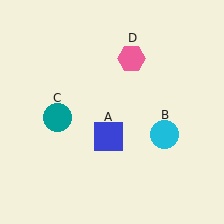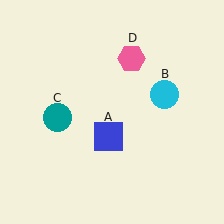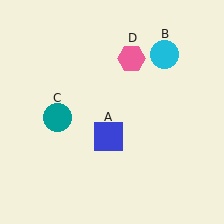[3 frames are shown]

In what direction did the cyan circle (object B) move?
The cyan circle (object B) moved up.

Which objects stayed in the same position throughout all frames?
Blue square (object A) and teal circle (object C) and pink hexagon (object D) remained stationary.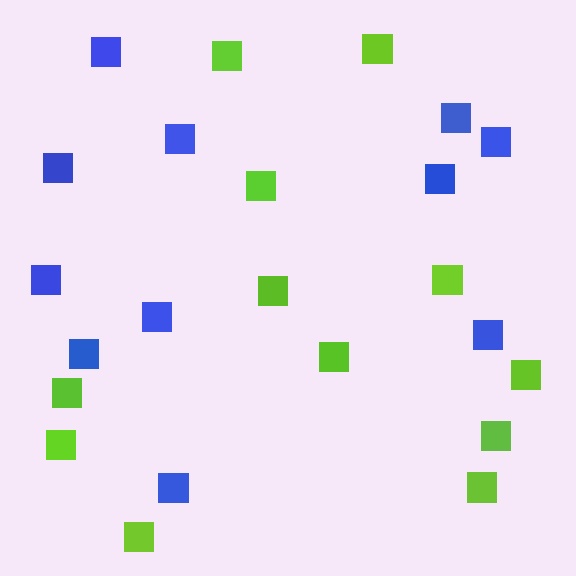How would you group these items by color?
There are 2 groups: one group of lime squares (12) and one group of blue squares (11).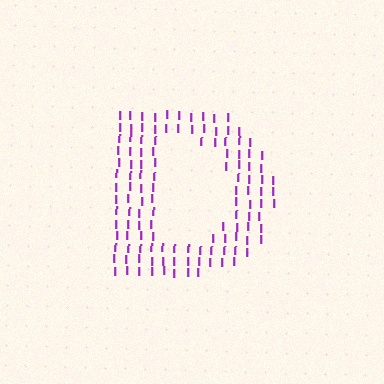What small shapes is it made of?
It is made of small letter I's.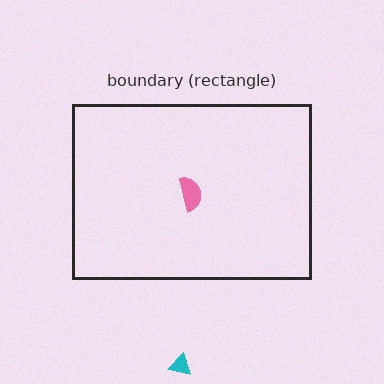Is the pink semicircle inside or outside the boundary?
Inside.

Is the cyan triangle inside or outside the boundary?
Outside.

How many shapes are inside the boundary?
1 inside, 1 outside.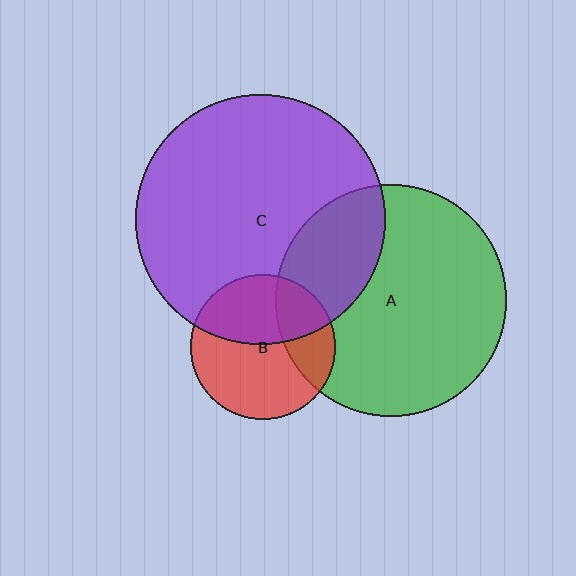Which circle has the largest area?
Circle C (purple).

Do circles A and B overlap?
Yes.